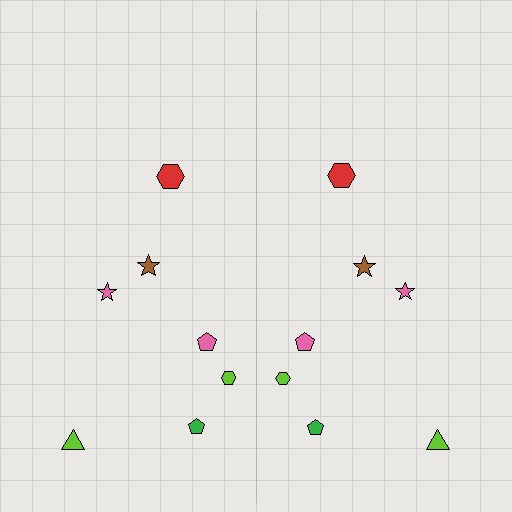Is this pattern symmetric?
Yes, this pattern has bilateral (reflection) symmetry.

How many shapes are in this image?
There are 14 shapes in this image.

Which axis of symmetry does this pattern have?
The pattern has a vertical axis of symmetry running through the center of the image.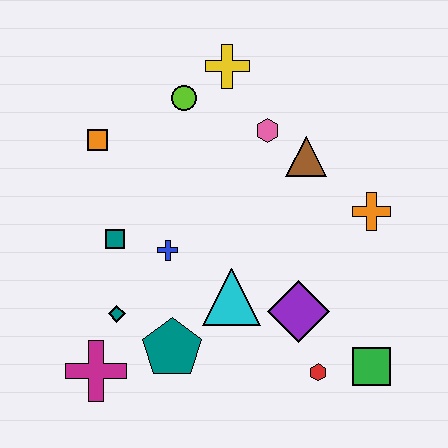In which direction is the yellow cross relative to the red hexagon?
The yellow cross is above the red hexagon.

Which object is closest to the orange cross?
The brown triangle is closest to the orange cross.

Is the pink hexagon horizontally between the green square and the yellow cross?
Yes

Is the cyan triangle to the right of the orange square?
Yes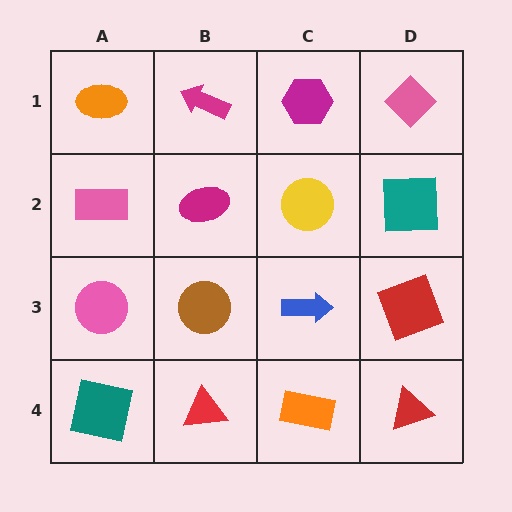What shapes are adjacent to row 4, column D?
A red square (row 3, column D), an orange rectangle (row 4, column C).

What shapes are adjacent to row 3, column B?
A magenta ellipse (row 2, column B), a red triangle (row 4, column B), a pink circle (row 3, column A), a blue arrow (row 3, column C).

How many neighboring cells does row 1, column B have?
3.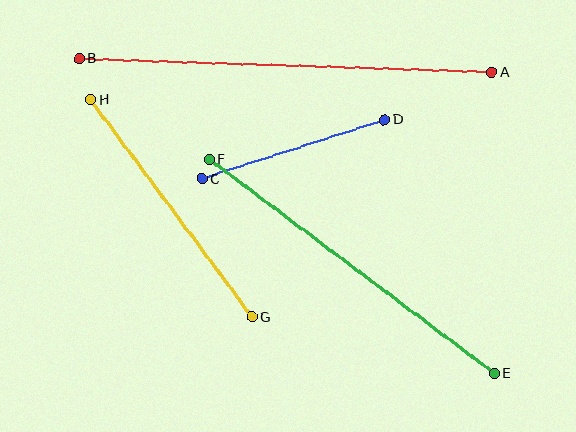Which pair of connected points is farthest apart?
Points A and B are farthest apart.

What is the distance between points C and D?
The distance is approximately 192 pixels.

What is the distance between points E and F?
The distance is approximately 356 pixels.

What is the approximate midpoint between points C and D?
The midpoint is at approximately (293, 149) pixels.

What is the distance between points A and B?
The distance is approximately 413 pixels.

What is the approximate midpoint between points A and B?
The midpoint is at approximately (286, 65) pixels.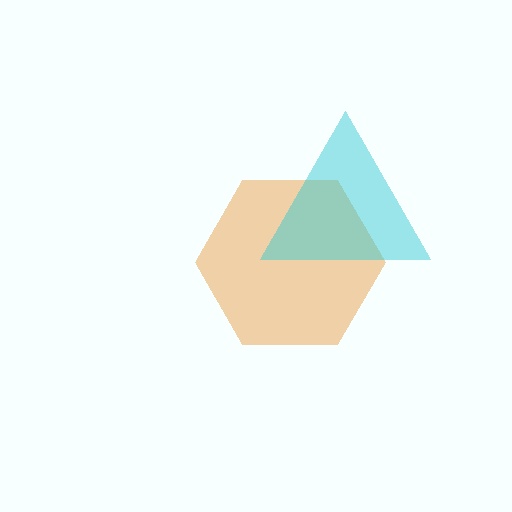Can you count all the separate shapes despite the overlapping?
Yes, there are 2 separate shapes.